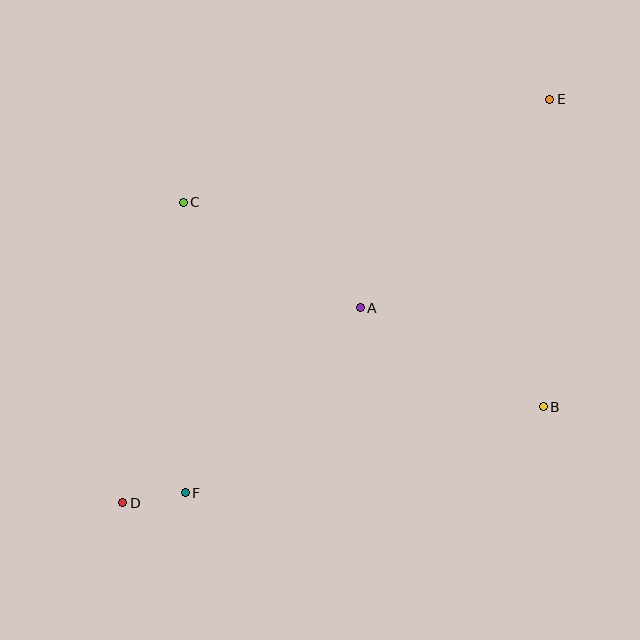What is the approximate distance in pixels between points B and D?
The distance between B and D is approximately 431 pixels.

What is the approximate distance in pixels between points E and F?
The distance between E and F is approximately 536 pixels.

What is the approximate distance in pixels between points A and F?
The distance between A and F is approximately 255 pixels.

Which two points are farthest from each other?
Points D and E are farthest from each other.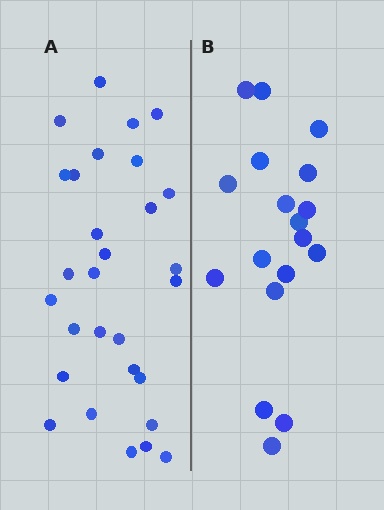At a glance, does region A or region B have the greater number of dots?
Region A (the left region) has more dots.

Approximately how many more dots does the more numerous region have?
Region A has roughly 12 or so more dots than region B.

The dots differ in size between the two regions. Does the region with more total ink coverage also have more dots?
No. Region B has more total ink coverage because its dots are larger, but region A actually contains more individual dots. Total area can be misleading — the number of items is what matters here.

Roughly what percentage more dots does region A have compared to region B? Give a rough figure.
About 60% more.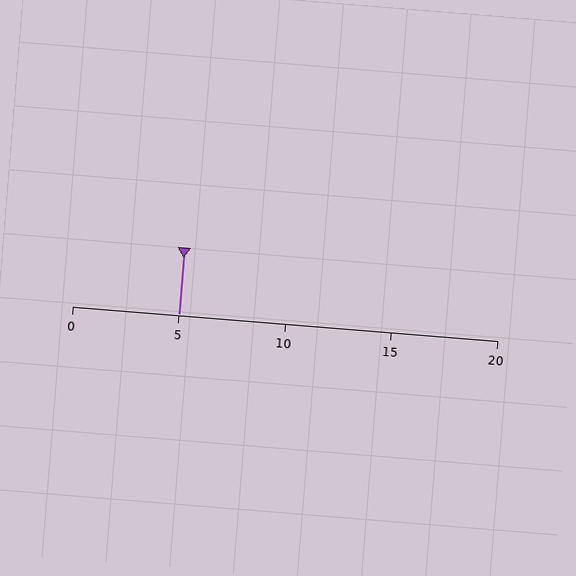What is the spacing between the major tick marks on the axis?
The major ticks are spaced 5 apart.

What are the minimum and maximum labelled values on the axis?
The axis runs from 0 to 20.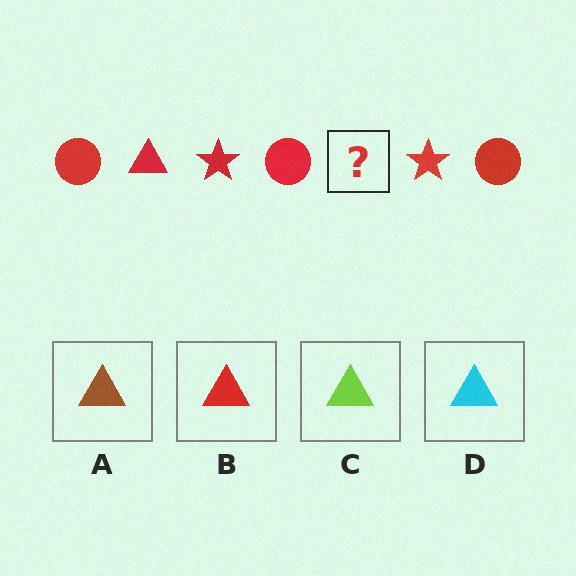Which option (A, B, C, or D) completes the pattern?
B.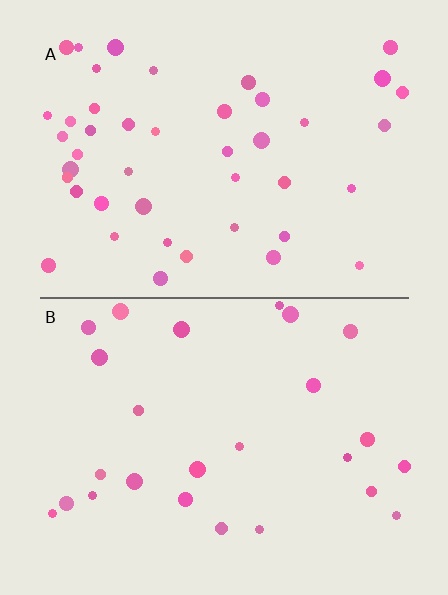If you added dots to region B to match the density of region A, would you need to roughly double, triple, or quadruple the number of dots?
Approximately double.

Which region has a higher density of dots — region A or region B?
A (the top).